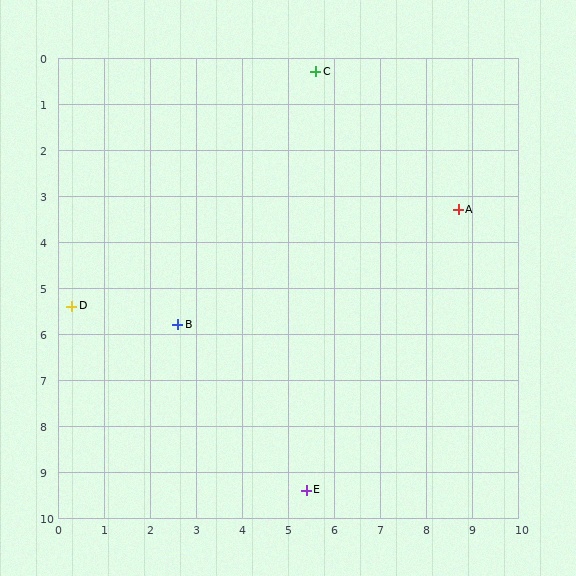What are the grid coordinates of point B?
Point B is at approximately (2.6, 5.8).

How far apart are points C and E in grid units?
Points C and E are about 9.1 grid units apart.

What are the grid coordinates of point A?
Point A is at approximately (8.7, 3.3).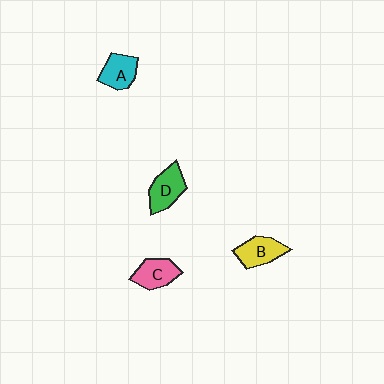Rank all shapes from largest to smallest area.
From largest to smallest: D (green), B (yellow), C (pink), A (cyan).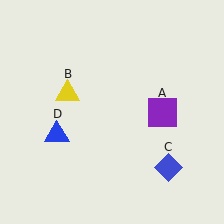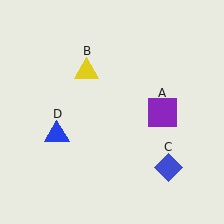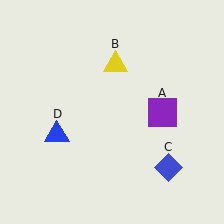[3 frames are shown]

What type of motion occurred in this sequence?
The yellow triangle (object B) rotated clockwise around the center of the scene.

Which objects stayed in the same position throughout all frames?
Purple square (object A) and blue diamond (object C) and blue triangle (object D) remained stationary.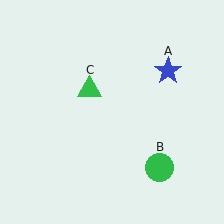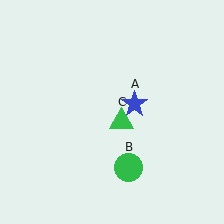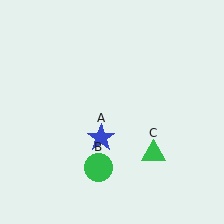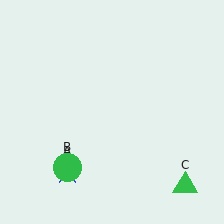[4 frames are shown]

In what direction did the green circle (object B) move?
The green circle (object B) moved left.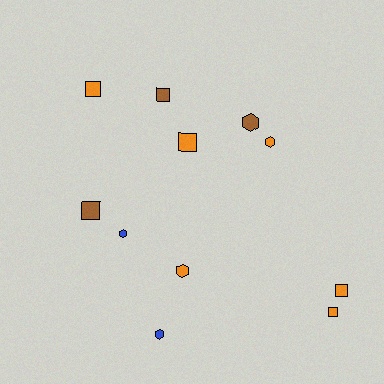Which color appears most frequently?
Orange, with 6 objects.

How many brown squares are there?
There are 2 brown squares.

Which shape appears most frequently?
Square, with 6 objects.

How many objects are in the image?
There are 11 objects.